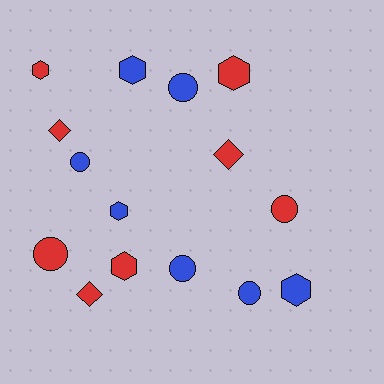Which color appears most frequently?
Red, with 8 objects.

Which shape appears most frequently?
Circle, with 6 objects.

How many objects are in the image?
There are 15 objects.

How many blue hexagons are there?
There are 3 blue hexagons.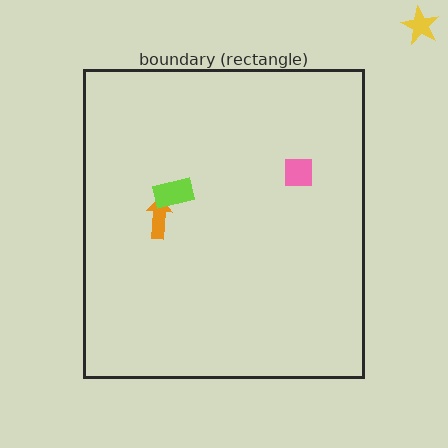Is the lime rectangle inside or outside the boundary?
Inside.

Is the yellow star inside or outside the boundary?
Outside.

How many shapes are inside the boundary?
3 inside, 1 outside.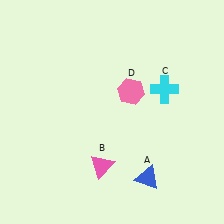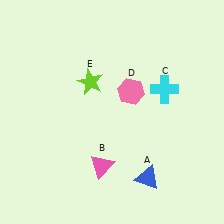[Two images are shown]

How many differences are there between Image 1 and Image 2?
There is 1 difference between the two images.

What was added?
A lime star (E) was added in Image 2.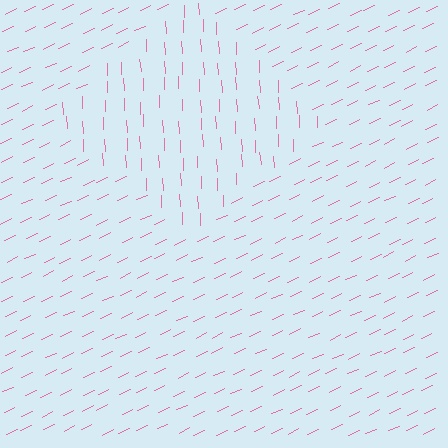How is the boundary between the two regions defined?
The boundary is defined purely by a change in line orientation (approximately 68 degrees difference). All lines are the same color and thickness.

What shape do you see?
I see a diamond.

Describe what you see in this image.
The image is filled with small pink line segments. A diamond region in the image has lines oriented differently from the surrounding lines, creating a visible texture boundary.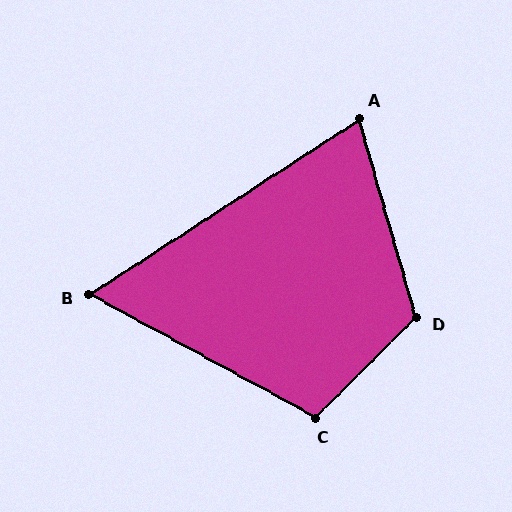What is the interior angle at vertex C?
Approximately 107 degrees (obtuse).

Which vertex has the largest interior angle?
D, at approximately 119 degrees.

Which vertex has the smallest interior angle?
B, at approximately 61 degrees.